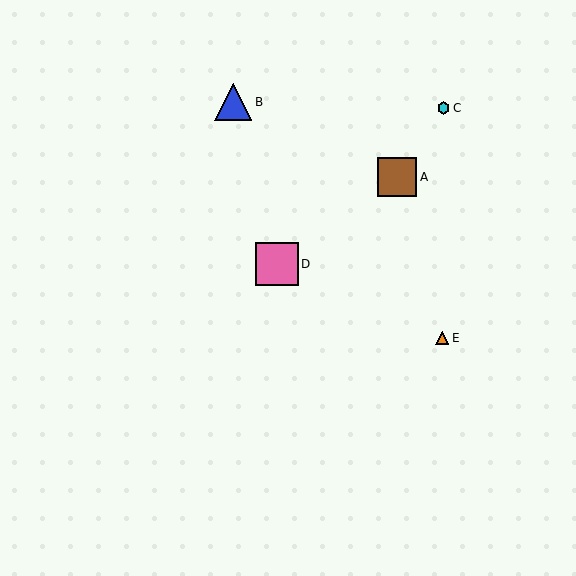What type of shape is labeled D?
Shape D is a pink square.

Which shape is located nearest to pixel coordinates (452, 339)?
The orange triangle (labeled E) at (442, 338) is nearest to that location.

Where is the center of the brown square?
The center of the brown square is at (397, 177).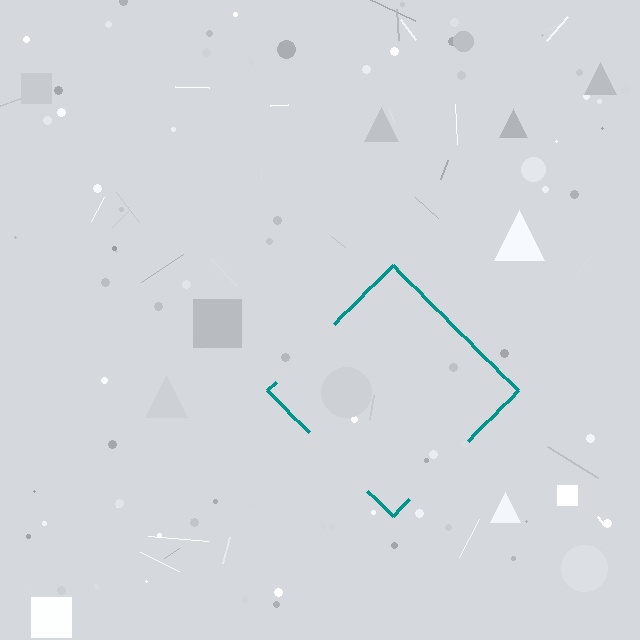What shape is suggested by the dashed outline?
The dashed outline suggests a diamond.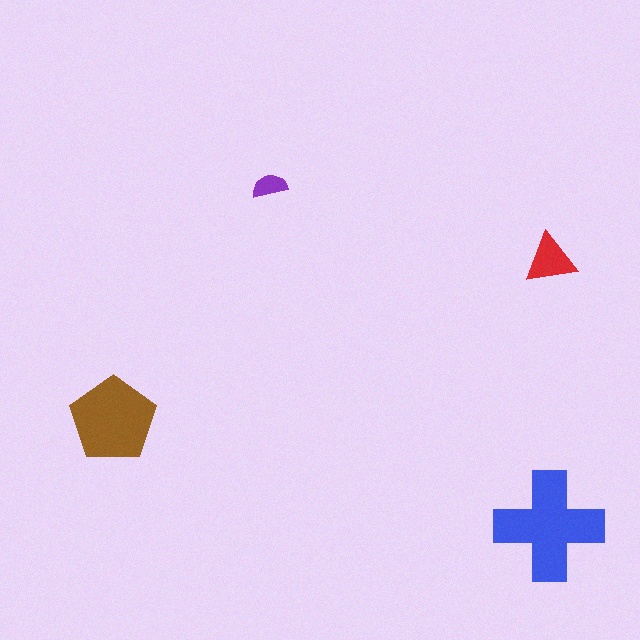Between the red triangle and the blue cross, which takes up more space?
The blue cross.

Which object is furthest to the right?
The red triangle is rightmost.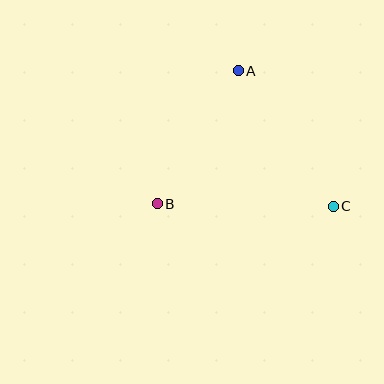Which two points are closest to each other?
Points A and B are closest to each other.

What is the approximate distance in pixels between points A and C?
The distance between A and C is approximately 166 pixels.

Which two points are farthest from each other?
Points B and C are farthest from each other.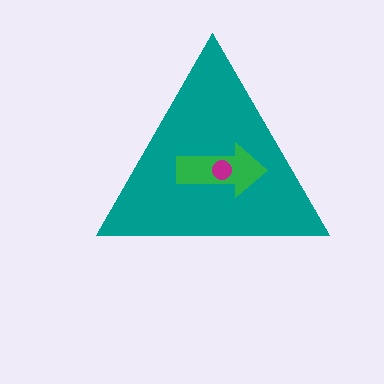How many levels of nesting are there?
3.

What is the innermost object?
The magenta circle.